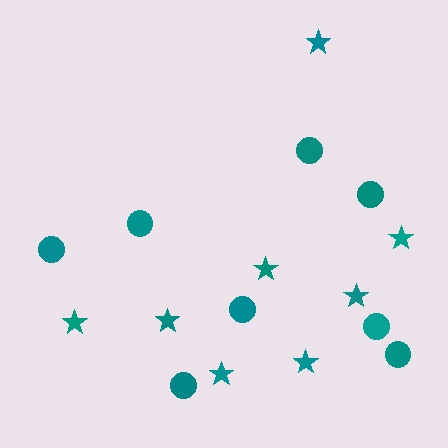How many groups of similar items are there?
There are 2 groups: one group of stars (8) and one group of circles (8).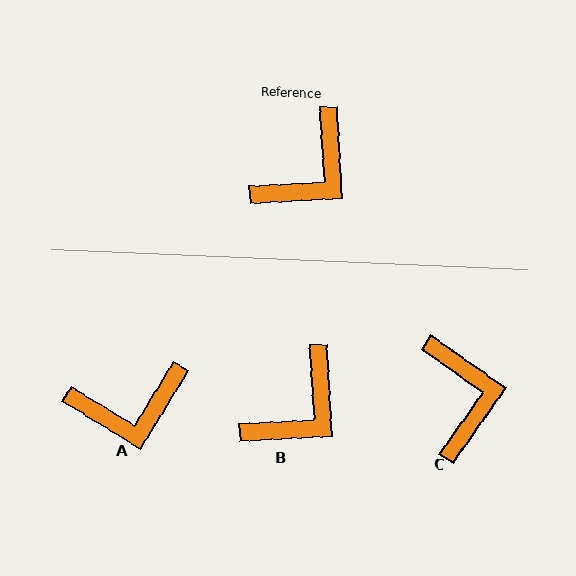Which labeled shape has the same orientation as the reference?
B.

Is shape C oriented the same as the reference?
No, it is off by about 52 degrees.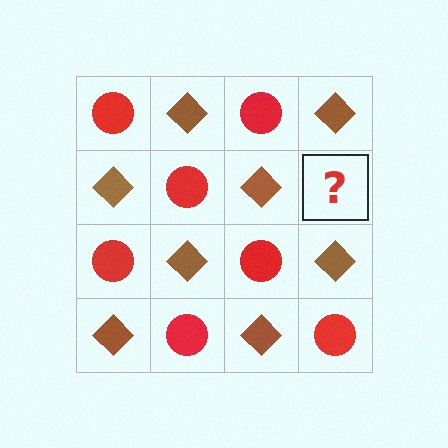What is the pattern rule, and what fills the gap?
The rule is that it alternates red circle and brown diamond in a checkerboard pattern. The gap should be filled with a red circle.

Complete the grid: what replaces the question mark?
The question mark should be replaced with a red circle.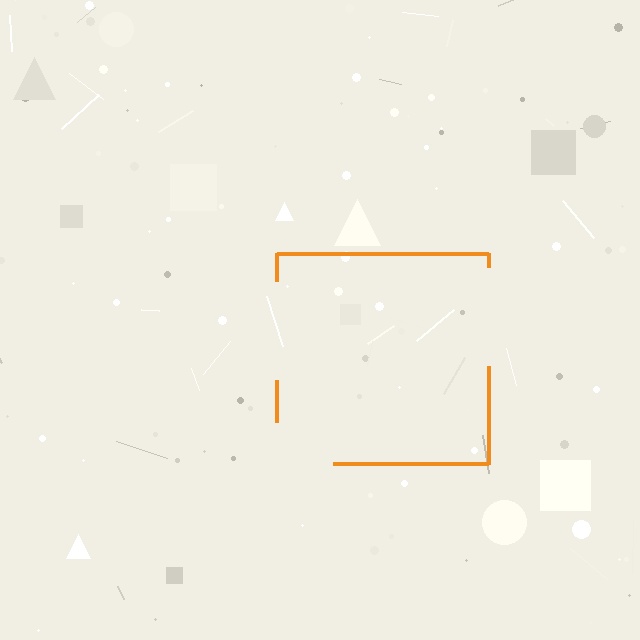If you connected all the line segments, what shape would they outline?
They would outline a square.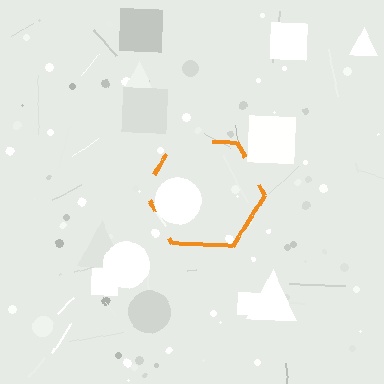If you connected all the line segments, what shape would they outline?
They would outline a hexagon.